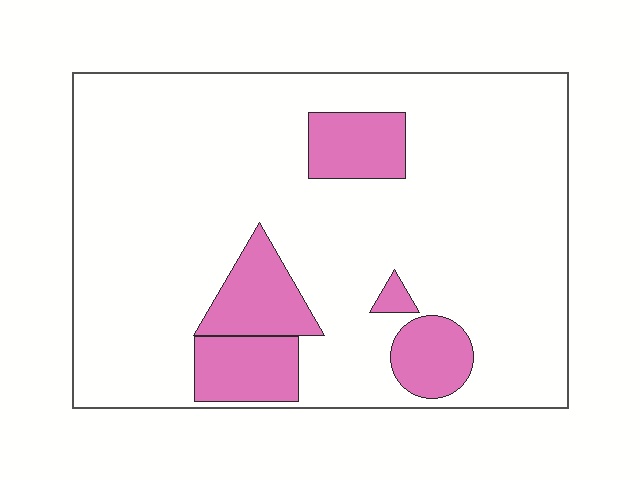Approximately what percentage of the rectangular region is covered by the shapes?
Approximately 15%.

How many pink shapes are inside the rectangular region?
5.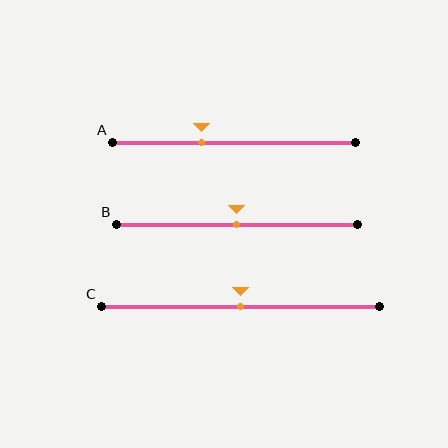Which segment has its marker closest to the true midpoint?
Segment B has its marker closest to the true midpoint.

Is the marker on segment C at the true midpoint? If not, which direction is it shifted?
Yes, the marker on segment C is at the true midpoint.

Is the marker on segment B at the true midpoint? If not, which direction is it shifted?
Yes, the marker on segment B is at the true midpoint.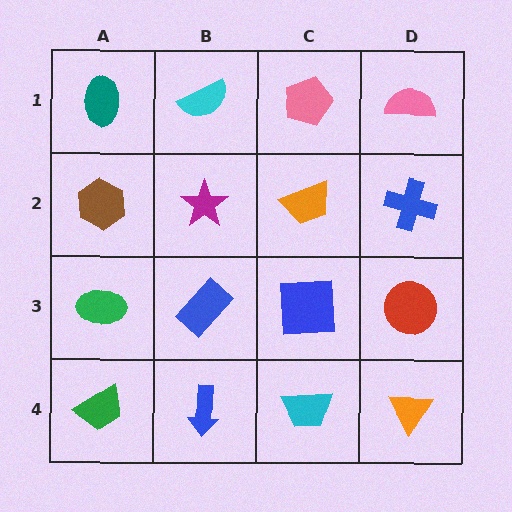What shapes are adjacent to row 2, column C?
A pink pentagon (row 1, column C), a blue square (row 3, column C), a magenta star (row 2, column B), a blue cross (row 2, column D).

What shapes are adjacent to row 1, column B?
A magenta star (row 2, column B), a teal ellipse (row 1, column A), a pink pentagon (row 1, column C).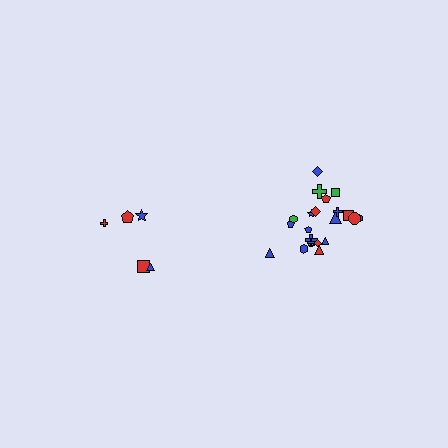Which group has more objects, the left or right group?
The right group.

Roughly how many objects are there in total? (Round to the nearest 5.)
Roughly 25 objects in total.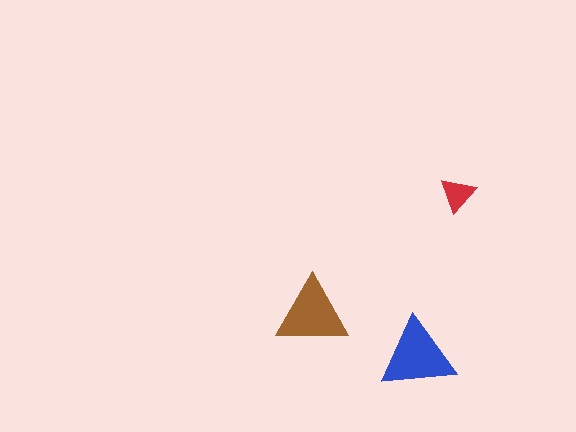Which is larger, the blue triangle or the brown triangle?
The blue one.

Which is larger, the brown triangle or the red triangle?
The brown one.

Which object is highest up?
The red triangle is topmost.